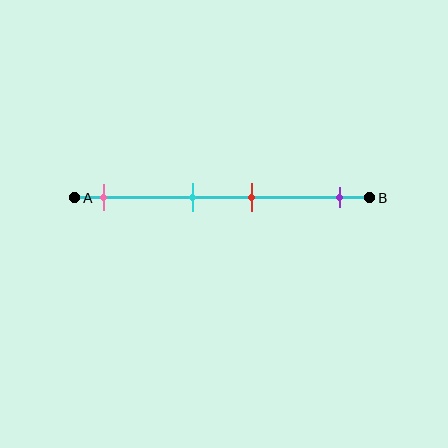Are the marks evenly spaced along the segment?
No, the marks are not evenly spaced.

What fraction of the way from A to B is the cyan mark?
The cyan mark is approximately 40% (0.4) of the way from A to B.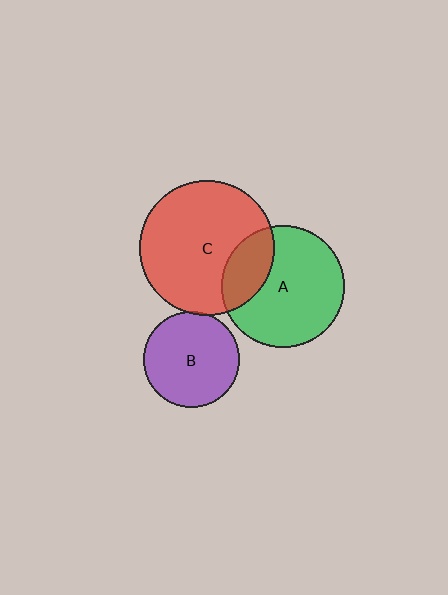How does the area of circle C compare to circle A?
Approximately 1.2 times.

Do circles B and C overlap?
Yes.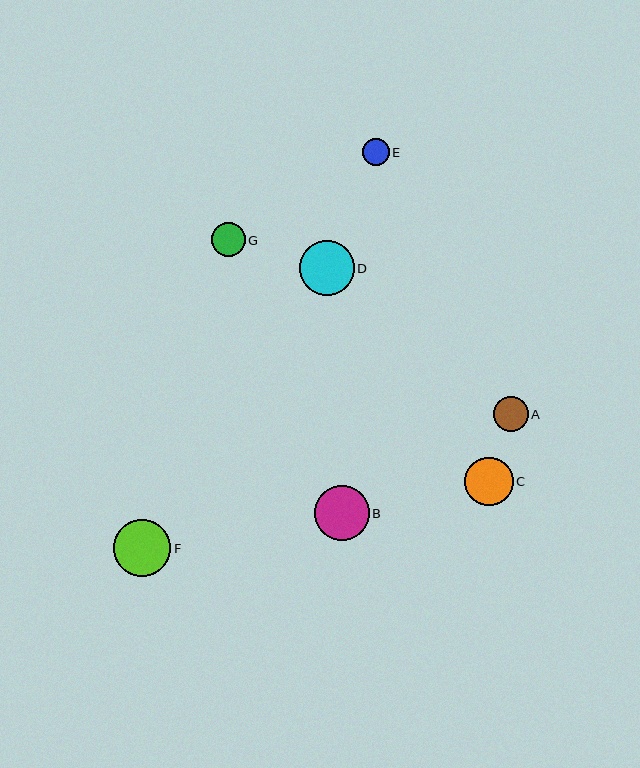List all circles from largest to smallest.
From largest to smallest: F, B, D, C, A, G, E.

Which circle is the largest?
Circle F is the largest with a size of approximately 57 pixels.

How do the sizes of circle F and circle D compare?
Circle F and circle D are approximately the same size.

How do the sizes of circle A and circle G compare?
Circle A and circle G are approximately the same size.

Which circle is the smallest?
Circle E is the smallest with a size of approximately 27 pixels.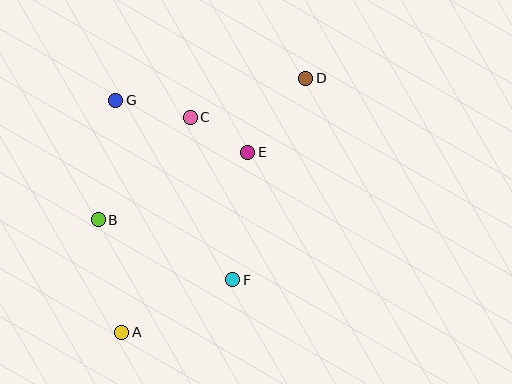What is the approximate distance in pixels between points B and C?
The distance between B and C is approximately 138 pixels.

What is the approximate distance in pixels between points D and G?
The distance between D and G is approximately 191 pixels.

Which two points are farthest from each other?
Points A and D are farthest from each other.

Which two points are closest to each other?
Points C and E are closest to each other.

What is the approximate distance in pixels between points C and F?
The distance between C and F is approximately 168 pixels.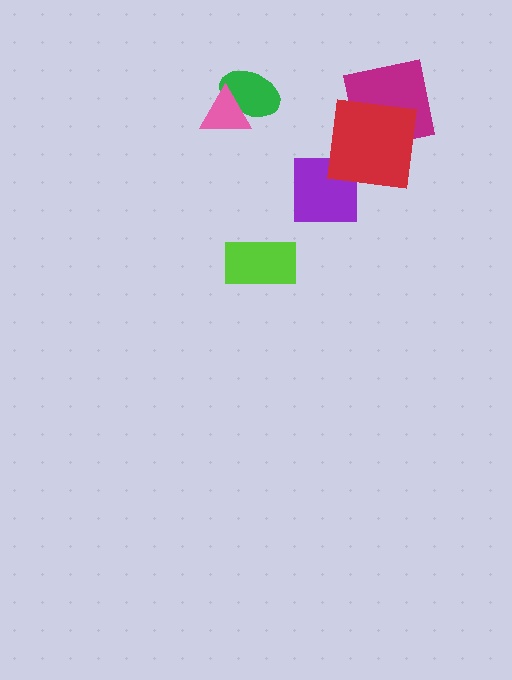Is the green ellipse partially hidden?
Yes, it is partially covered by another shape.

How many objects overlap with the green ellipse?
1 object overlaps with the green ellipse.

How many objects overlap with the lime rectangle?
0 objects overlap with the lime rectangle.